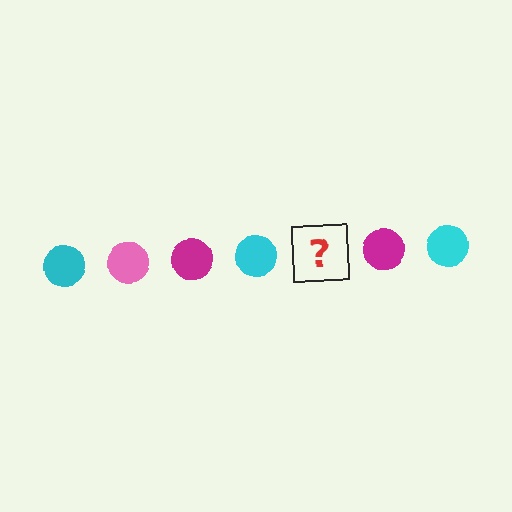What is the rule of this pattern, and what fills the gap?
The rule is that the pattern cycles through cyan, pink, magenta circles. The gap should be filled with a pink circle.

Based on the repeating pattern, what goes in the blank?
The blank should be a pink circle.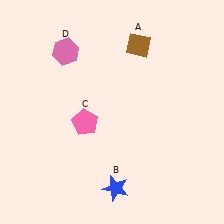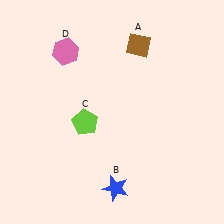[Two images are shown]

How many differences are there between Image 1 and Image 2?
There is 1 difference between the two images.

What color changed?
The pentagon (C) changed from pink in Image 1 to lime in Image 2.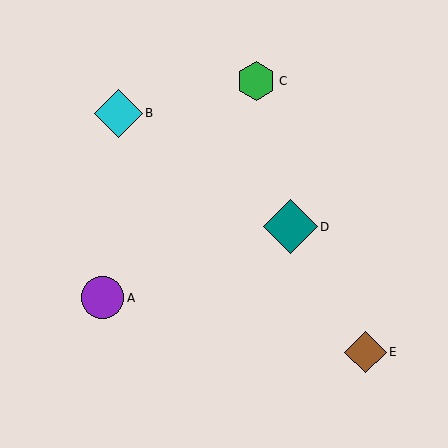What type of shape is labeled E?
Shape E is a brown diamond.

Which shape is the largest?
The teal diamond (labeled D) is the largest.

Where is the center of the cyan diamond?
The center of the cyan diamond is at (118, 113).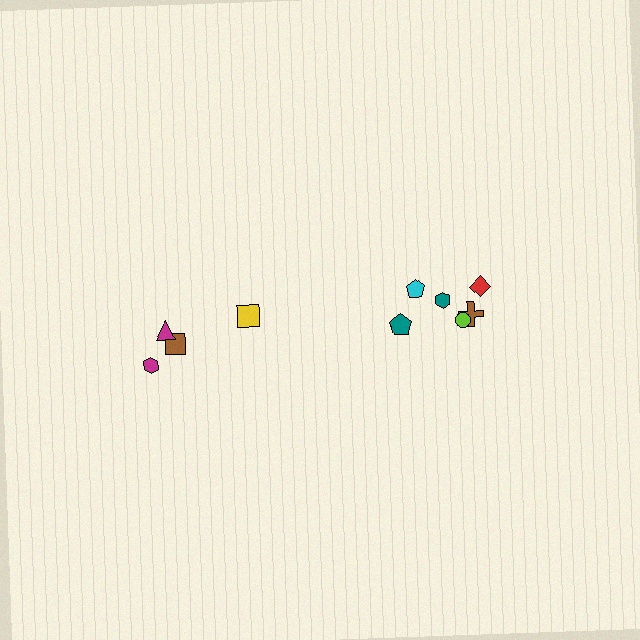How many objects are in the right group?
There are 6 objects.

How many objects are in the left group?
There are 4 objects.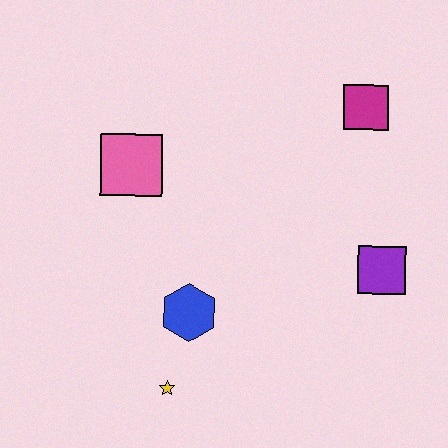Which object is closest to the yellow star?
The blue hexagon is closest to the yellow star.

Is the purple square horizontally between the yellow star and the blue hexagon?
No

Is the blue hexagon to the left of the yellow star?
No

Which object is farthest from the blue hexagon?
The magenta square is farthest from the blue hexagon.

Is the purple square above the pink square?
No